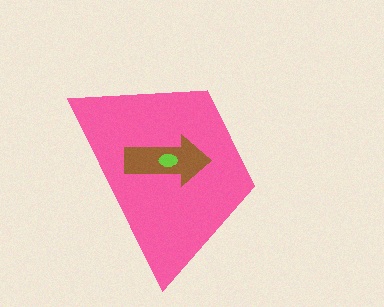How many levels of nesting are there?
3.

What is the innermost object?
The lime ellipse.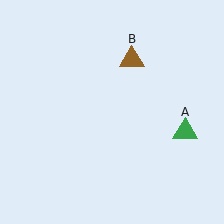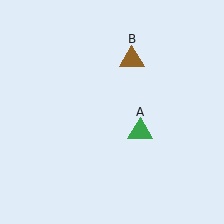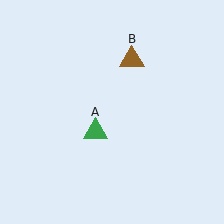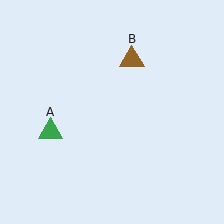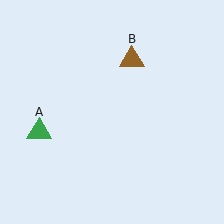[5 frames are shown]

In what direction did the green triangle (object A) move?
The green triangle (object A) moved left.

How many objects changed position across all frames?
1 object changed position: green triangle (object A).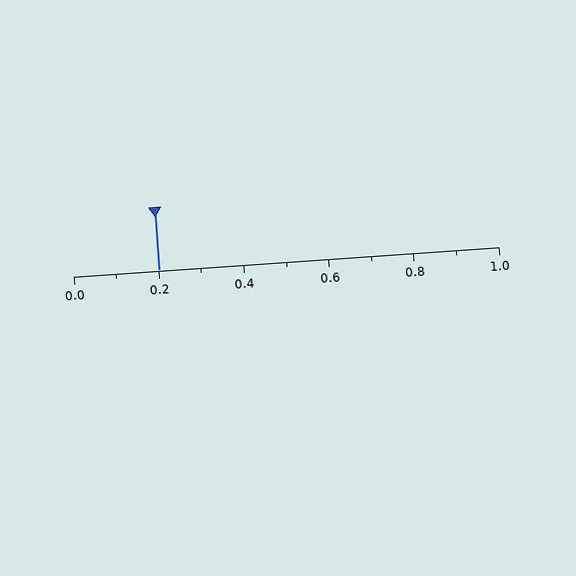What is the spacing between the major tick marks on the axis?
The major ticks are spaced 0.2 apart.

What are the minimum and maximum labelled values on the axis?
The axis runs from 0.0 to 1.0.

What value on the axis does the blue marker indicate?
The marker indicates approximately 0.2.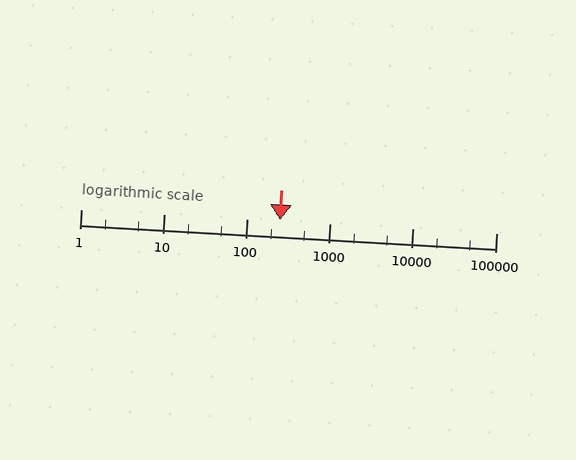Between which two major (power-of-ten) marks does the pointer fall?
The pointer is between 100 and 1000.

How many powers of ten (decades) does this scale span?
The scale spans 5 decades, from 1 to 100000.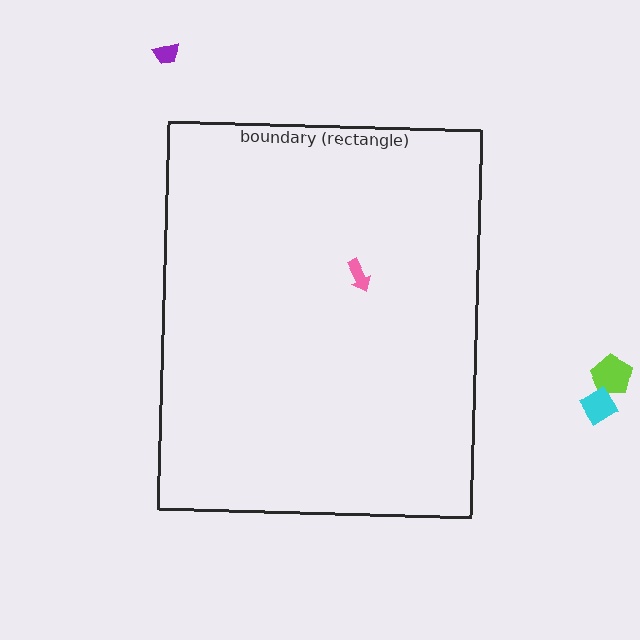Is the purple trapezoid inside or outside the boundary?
Outside.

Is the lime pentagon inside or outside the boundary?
Outside.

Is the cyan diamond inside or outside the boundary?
Outside.